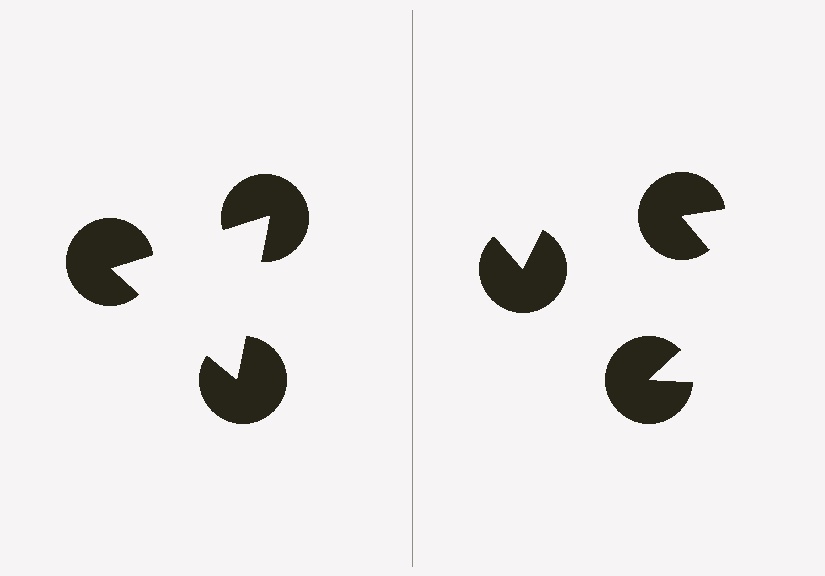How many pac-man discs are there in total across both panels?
6 — 3 on each side.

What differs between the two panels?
The pac-man discs are positioned identically on both sides; only the wedge orientations differ. On the left they align to a triangle; on the right they are misaligned.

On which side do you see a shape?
An illusory triangle appears on the left side. On the right side the wedge cuts are rotated, so no coherent shape forms.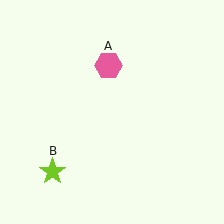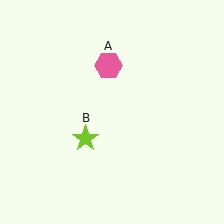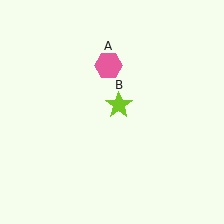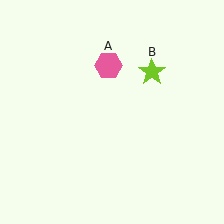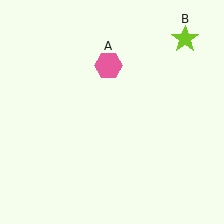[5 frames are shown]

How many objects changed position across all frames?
1 object changed position: lime star (object B).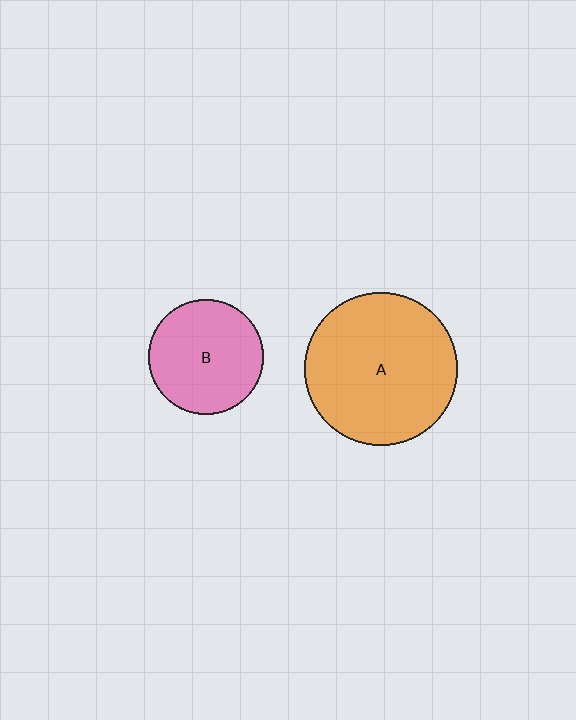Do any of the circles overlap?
No, none of the circles overlap.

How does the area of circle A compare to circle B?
Approximately 1.8 times.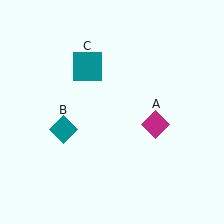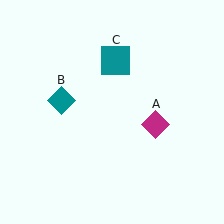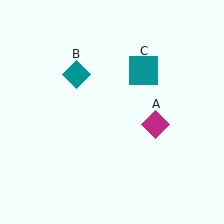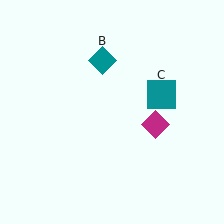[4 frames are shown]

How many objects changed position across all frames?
2 objects changed position: teal diamond (object B), teal square (object C).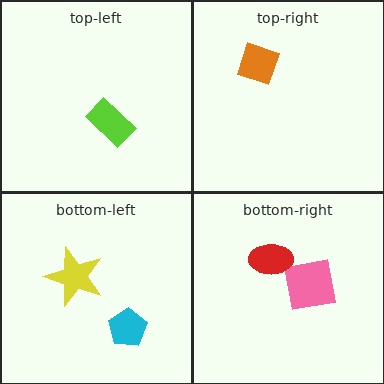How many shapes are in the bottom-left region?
2.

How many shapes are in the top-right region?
1.